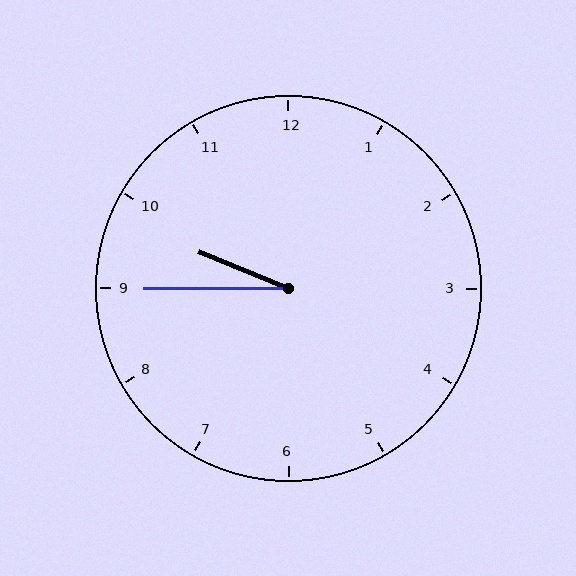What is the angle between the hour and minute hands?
Approximately 22 degrees.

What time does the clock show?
9:45.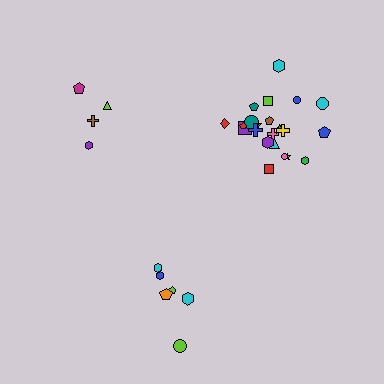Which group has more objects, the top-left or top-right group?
The top-right group.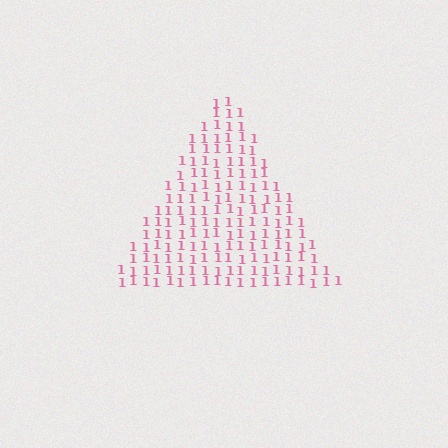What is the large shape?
The large shape is a triangle.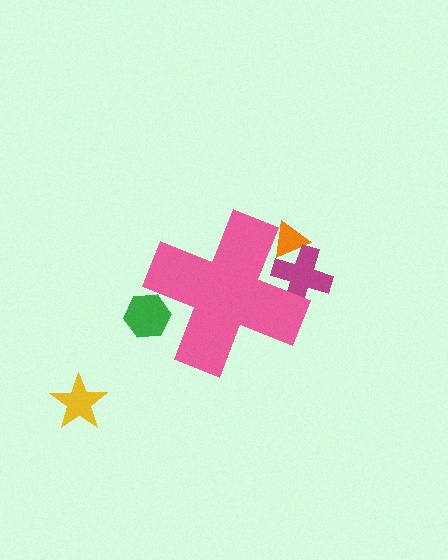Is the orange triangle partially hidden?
Yes, the orange triangle is partially hidden behind the pink cross.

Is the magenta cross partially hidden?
Yes, the magenta cross is partially hidden behind the pink cross.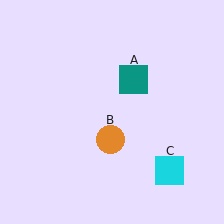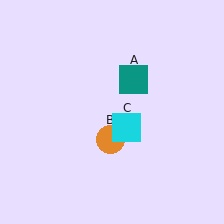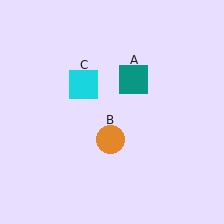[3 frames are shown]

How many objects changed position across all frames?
1 object changed position: cyan square (object C).